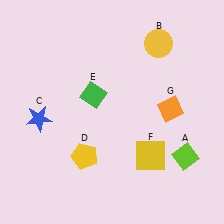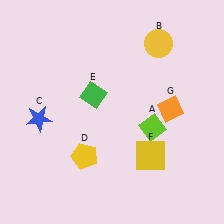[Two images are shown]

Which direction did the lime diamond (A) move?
The lime diamond (A) moved left.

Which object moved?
The lime diamond (A) moved left.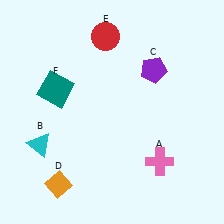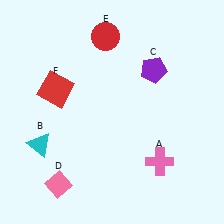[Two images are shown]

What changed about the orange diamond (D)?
In Image 1, D is orange. In Image 2, it changed to pink.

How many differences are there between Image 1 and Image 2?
There are 2 differences between the two images.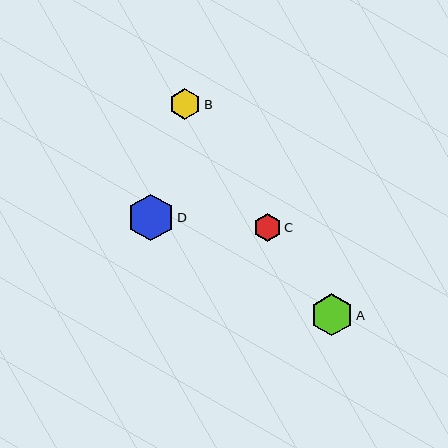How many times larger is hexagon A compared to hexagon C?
Hexagon A is approximately 1.5 times the size of hexagon C.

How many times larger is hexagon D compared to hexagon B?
Hexagon D is approximately 1.5 times the size of hexagon B.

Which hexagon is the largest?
Hexagon D is the largest with a size of approximately 47 pixels.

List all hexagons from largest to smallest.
From largest to smallest: D, A, B, C.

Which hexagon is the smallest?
Hexagon C is the smallest with a size of approximately 28 pixels.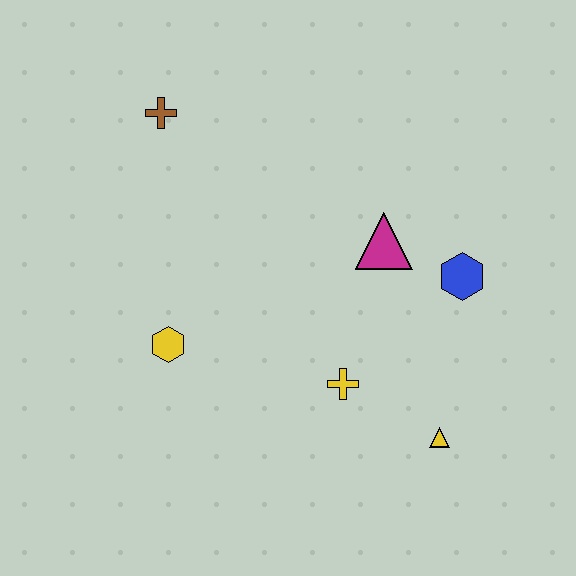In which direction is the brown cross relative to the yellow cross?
The brown cross is above the yellow cross.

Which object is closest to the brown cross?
The yellow hexagon is closest to the brown cross.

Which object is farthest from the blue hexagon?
The brown cross is farthest from the blue hexagon.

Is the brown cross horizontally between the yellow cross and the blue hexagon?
No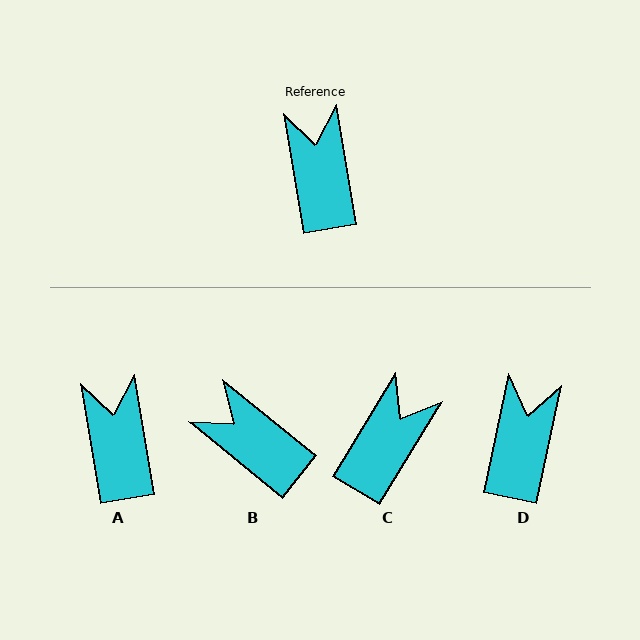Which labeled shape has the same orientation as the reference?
A.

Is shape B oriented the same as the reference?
No, it is off by about 41 degrees.